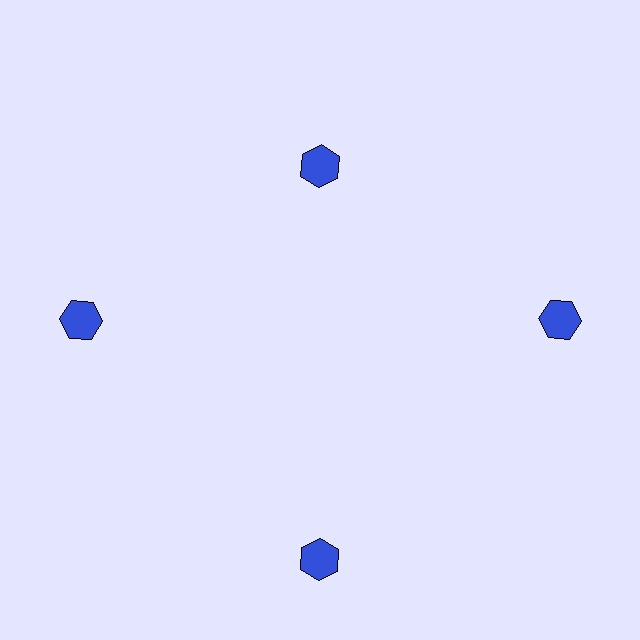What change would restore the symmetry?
The symmetry would be restored by moving it outward, back onto the ring so that all 4 hexagons sit at equal angles and equal distance from the center.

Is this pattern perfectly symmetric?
No. The 4 blue hexagons are arranged in a ring, but one element near the 12 o'clock position is pulled inward toward the center, breaking the 4-fold rotational symmetry.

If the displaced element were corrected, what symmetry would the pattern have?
It would have 4-fold rotational symmetry — the pattern would map onto itself every 90 degrees.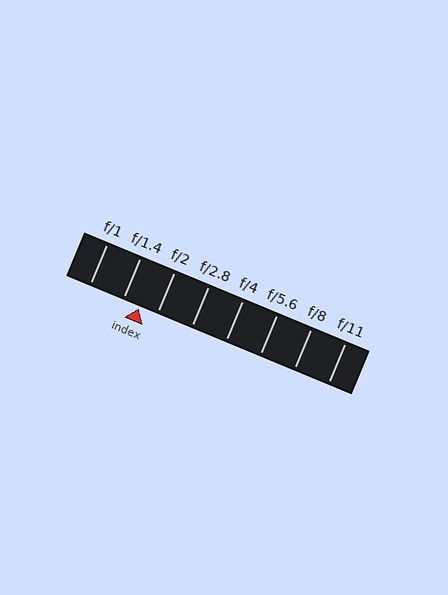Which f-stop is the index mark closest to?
The index mark is closest to f/1.4.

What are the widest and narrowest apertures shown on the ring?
The widest aperture shown is f/1 and the narrowest is f/11.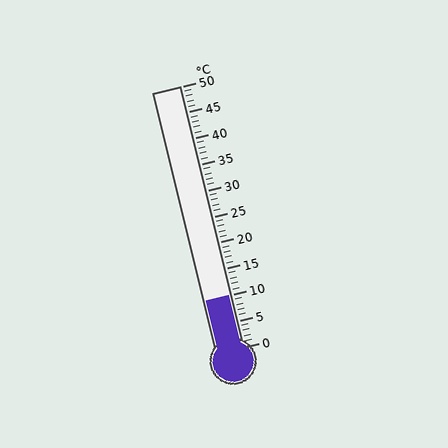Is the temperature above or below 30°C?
The temperature is below 30°C.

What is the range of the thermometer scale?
The thermometer scale ranges from 0°C to 50°C.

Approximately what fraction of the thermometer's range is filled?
The thermometer is filled to approximately 20% of its range.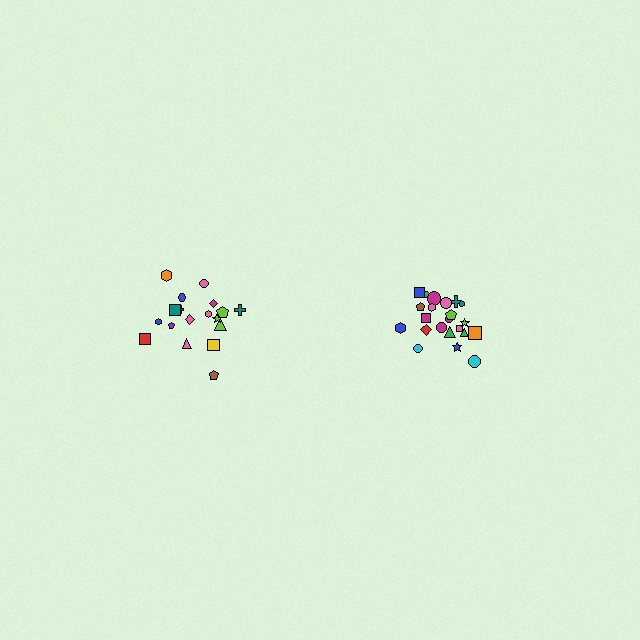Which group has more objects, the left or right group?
The right group.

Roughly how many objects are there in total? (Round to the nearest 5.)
Roughly 40 objects in total.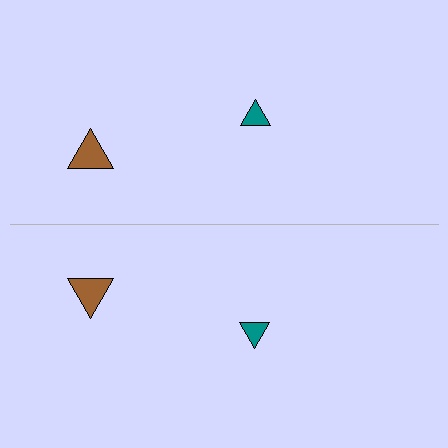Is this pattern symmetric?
Yes, this pattern has bilateral (reflection) symmetry.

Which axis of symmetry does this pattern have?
The pattern has a horizontal axis of symmetry running through the center of the image.